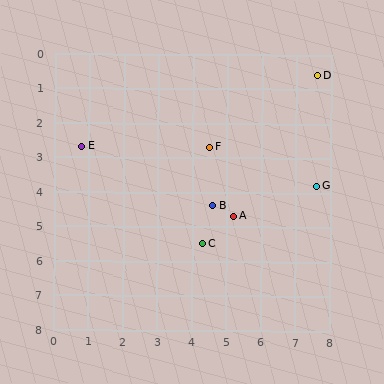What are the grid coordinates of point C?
Point C is at approximately (4.3, 5.5).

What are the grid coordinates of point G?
Point G is at approximately (7.6, 3.8).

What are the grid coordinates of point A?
Point A is at approximately (5.2, 4.7).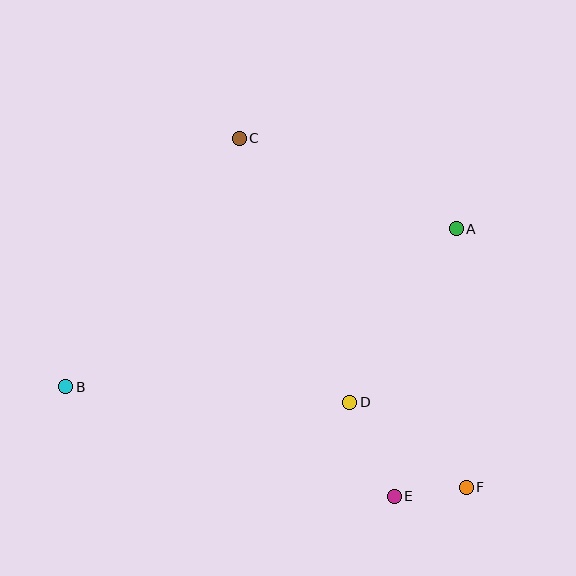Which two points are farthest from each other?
Points A and B are farthest from each other.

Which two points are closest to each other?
Points E and F are closest to each other.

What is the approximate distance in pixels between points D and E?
The distance between D and E is approximately 104 pixels.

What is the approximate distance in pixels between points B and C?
The distance between B and C is approximately 303 pixels.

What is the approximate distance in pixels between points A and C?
The distance between A and C is approximately 235 pixels.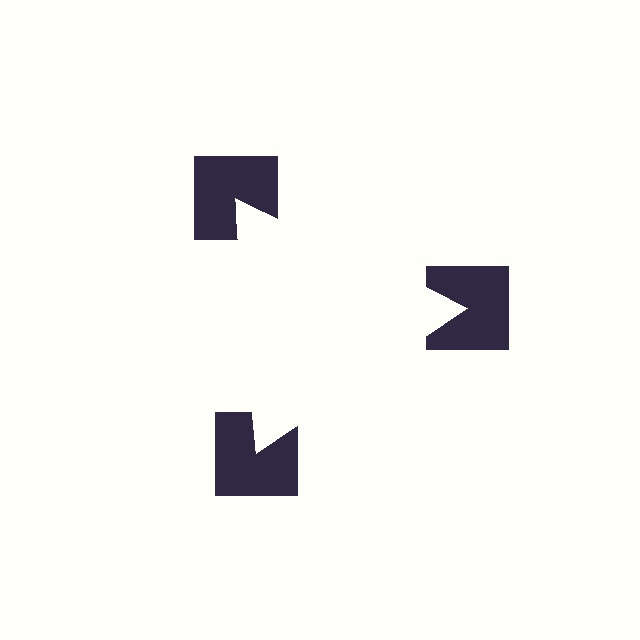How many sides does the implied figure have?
3 sides.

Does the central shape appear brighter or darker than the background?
It typically appears slightly brighter than the background, even though no actual brightness change is drawn.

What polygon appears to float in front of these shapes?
An illusory triangle — its edges are inferred from the aligned wedge cuts in the notched squares, not physically drawn.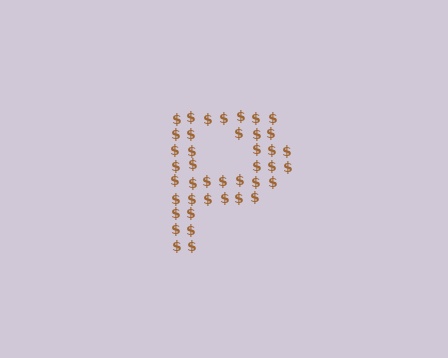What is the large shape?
The large shape is the letter P.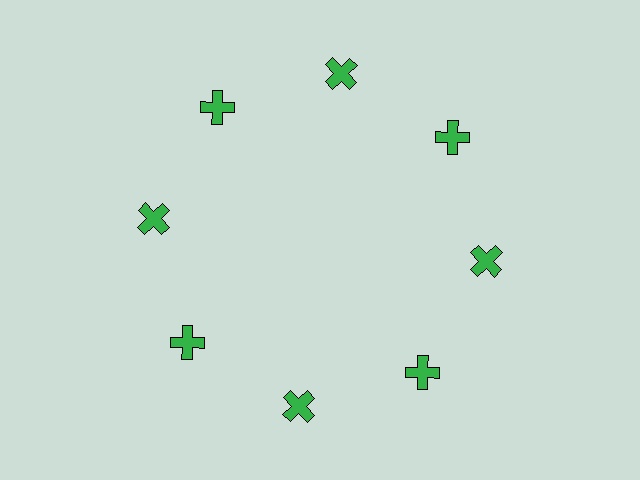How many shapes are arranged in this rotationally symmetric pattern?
There are 8 shapes, arranged in 8 groups of 1.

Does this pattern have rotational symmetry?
Yes, this pattern has 8-fold rotational symmetry. It looks the same after rotating 45 degrees around the center.